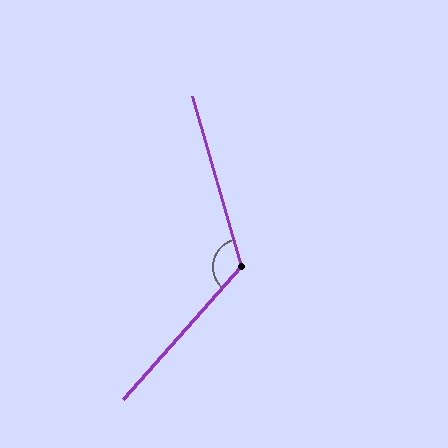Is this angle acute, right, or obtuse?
It is obtuse.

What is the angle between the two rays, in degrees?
Approximately 122 degrees.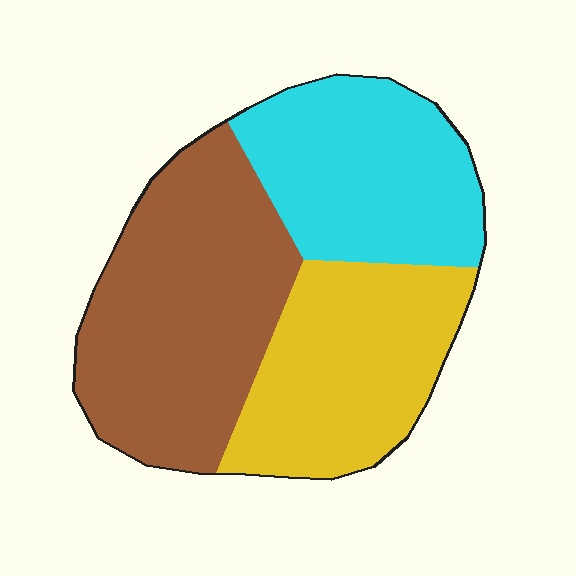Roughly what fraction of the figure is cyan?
Cyan takes up between a sixth and a third of the figure.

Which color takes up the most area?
Brown, at roughly 40%.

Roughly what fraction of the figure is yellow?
Yellow covers roughly 30% of the figure.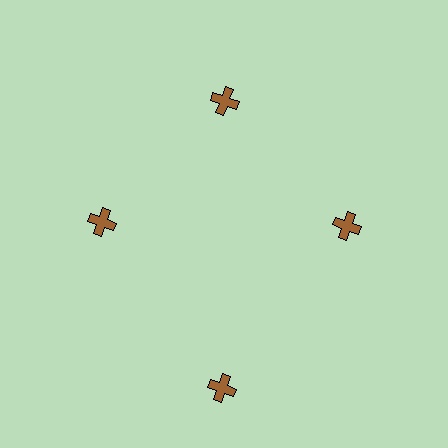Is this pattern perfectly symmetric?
No. The 4 brown crosses are arranged in a ring, but one element near the 6 o'clock position is pushed outward from the center, breaking the 4-fold rotational symmetry.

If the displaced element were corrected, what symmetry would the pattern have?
It would have 4-fold rotational symmetry — the pattern would map onto itself every 90 degrees.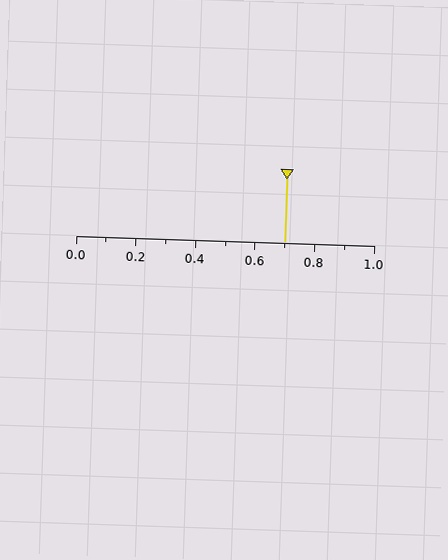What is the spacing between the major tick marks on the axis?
The major ticks are spaced 0.2 apart.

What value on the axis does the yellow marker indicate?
The marker indicates approximately 0.7.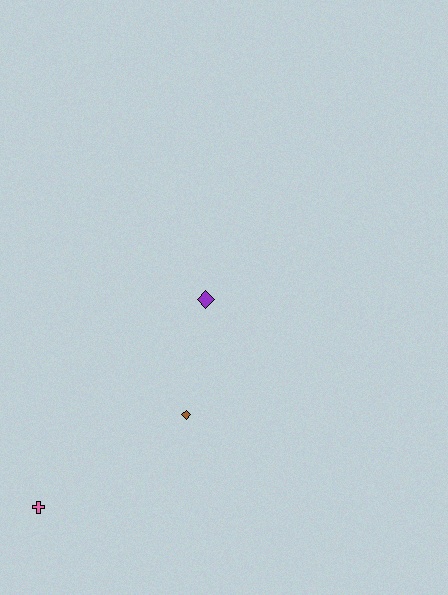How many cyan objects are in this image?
There are no cyan objects.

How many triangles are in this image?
There are no triangles.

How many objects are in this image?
There are 3 objects.